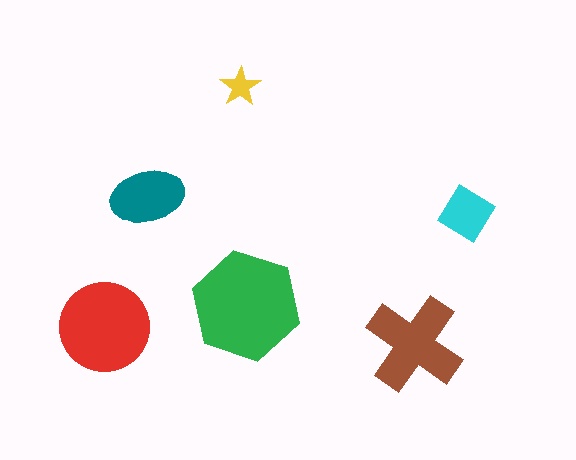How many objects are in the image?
There are 6 objects in the image.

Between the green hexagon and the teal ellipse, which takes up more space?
The green hexagon.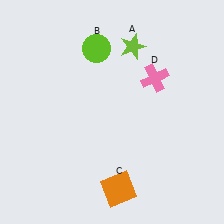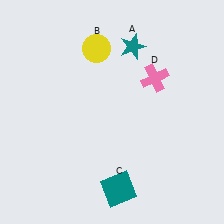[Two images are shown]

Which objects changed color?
A changed from lime to teal. B changed from lime to yellow. C changed from orange to teal.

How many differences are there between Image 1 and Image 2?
There are 3 differences between the two images.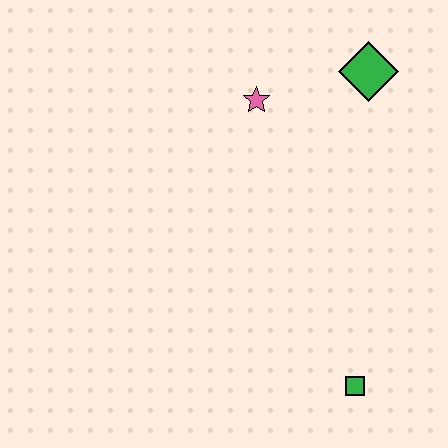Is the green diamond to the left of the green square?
No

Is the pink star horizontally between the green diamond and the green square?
No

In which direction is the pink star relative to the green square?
The pink star is above the green square.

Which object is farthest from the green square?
The green diamond is farthest from the green square.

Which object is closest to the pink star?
The green diamond is closest to the pink star.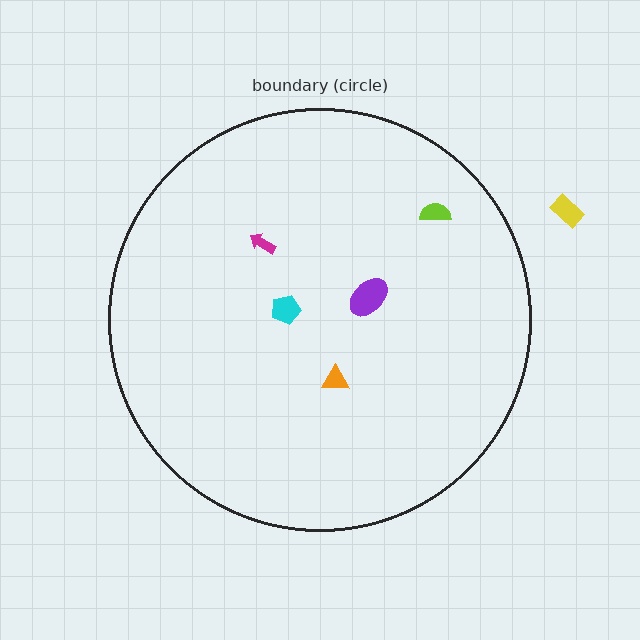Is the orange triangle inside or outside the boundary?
Inside.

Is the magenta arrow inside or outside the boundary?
Inside.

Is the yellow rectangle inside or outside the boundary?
Outside.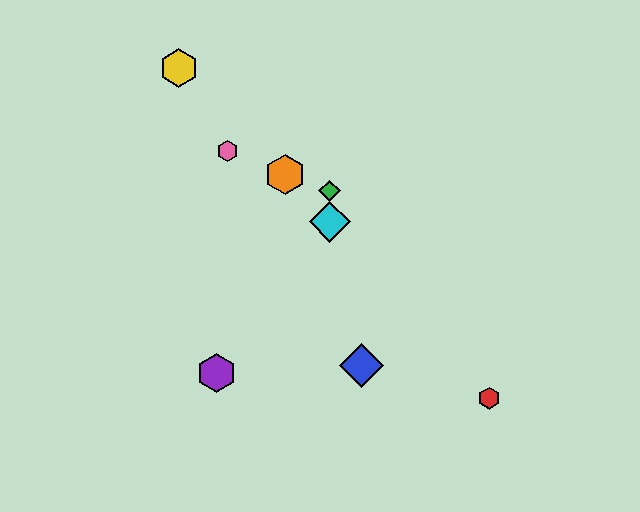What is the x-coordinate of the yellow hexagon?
The yellow hexagon is at x≈179.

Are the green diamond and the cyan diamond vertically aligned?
Yes, both are at x≈330.